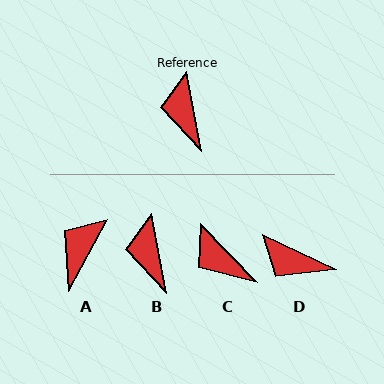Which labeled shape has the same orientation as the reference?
B.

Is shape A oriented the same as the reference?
No, it is off by about 39 degrees.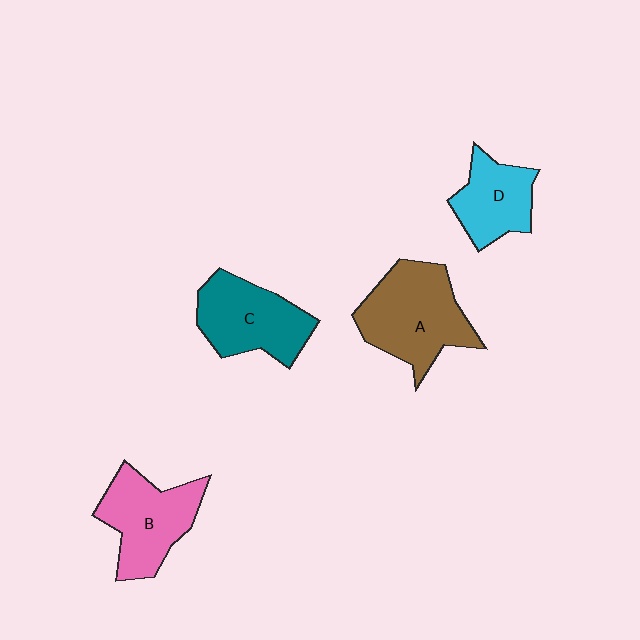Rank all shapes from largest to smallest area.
From largest to smallest: A (brown), B (pink), C (teal), D (cyan).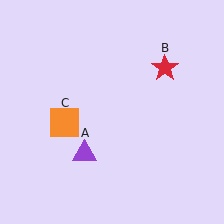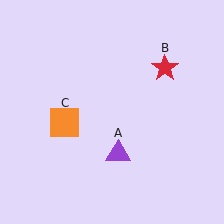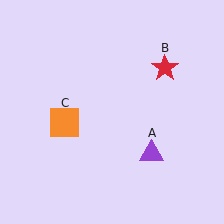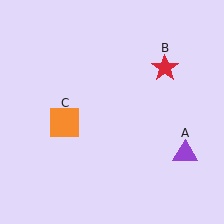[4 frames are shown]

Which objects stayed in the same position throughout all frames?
Red star (object B) and orange square (object C) remained stationary.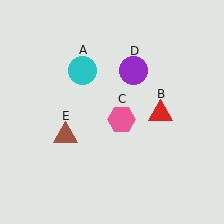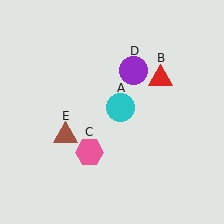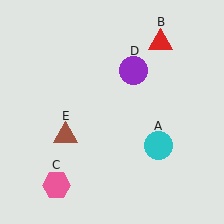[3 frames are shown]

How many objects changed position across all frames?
3 objects changed position: cyan circle (object A), red triangle (object B), pink hexagon (object C).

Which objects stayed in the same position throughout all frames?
Purple circle (object D) and brown triangle (object E) remained stationary.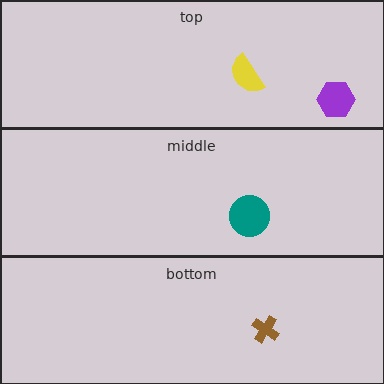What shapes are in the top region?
The yellow semicircle, the purple hexagon.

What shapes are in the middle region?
The teal circle.